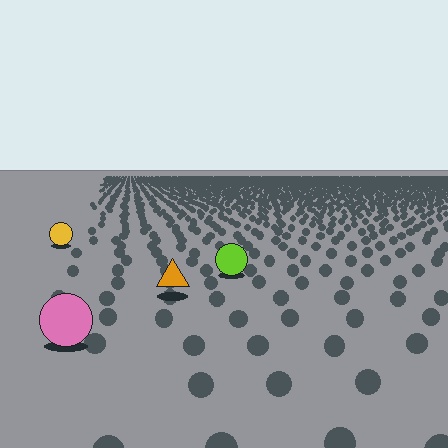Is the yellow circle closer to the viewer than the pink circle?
No. The pink circle is closer — you can tell from the texture gradient: the ground texture is coarser near it.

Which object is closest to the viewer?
The pink circle is closest. The texture marks near it are larger and more spread out.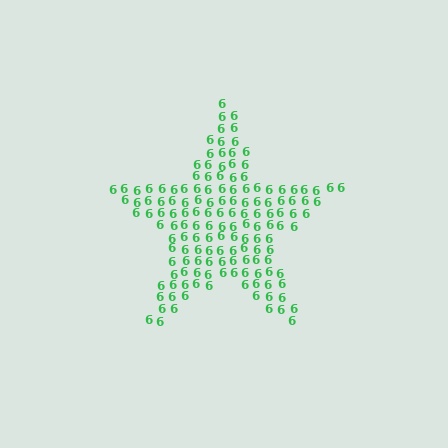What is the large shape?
The large shape is a star.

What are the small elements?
The small elements are digit 6's.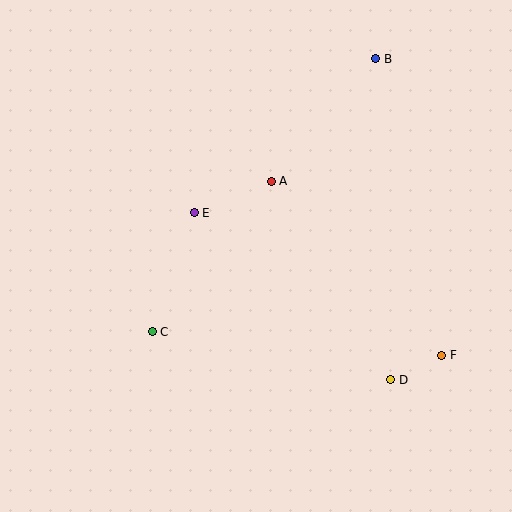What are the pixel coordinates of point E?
Point E is at (194, 213).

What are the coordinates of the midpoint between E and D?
The midpoint between E and D is at (293, 296).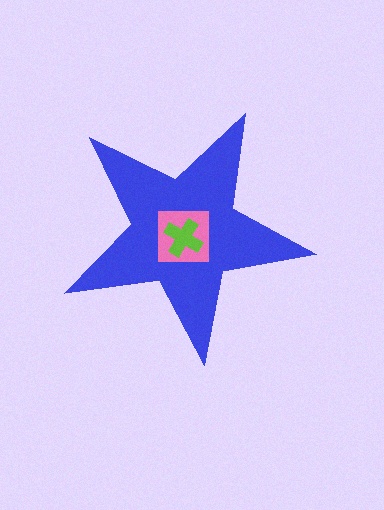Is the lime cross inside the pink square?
Yes.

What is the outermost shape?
The blue star.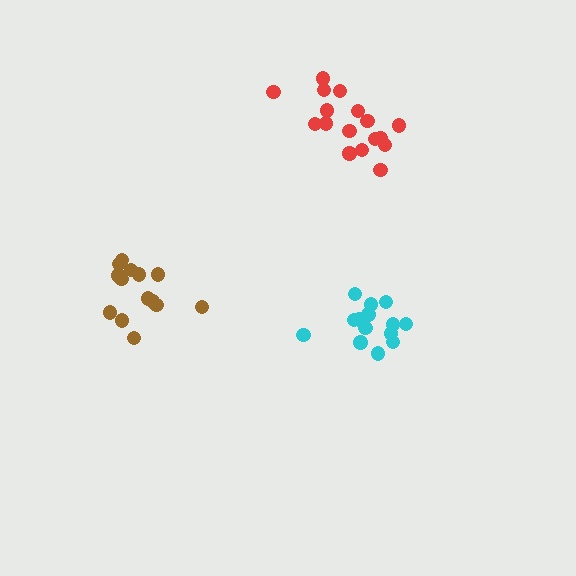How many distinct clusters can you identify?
There are 3 distinct clusters.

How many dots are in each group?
Group 1: 14 dots, Group 2: 14 dots, Group 3: 17 dots (45 total).